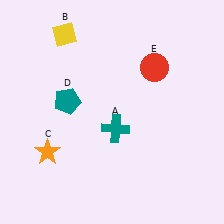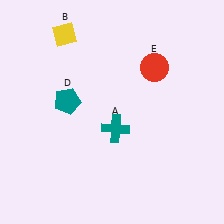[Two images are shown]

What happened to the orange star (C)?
The orange star (C) was removed in Image 2. It was in the bottom-left area of Image 1.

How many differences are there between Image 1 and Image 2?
There is 1 difference between the two images.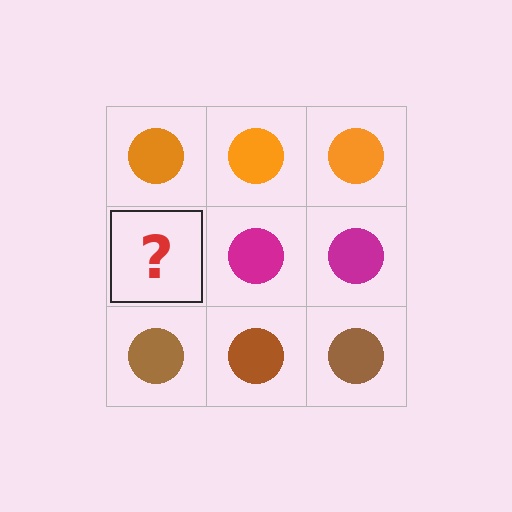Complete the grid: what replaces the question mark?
The question mark should be replaced with a magenta circle.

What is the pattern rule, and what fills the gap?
The rule is that each row has a consistent color. The gap should be filled with a magenta circle.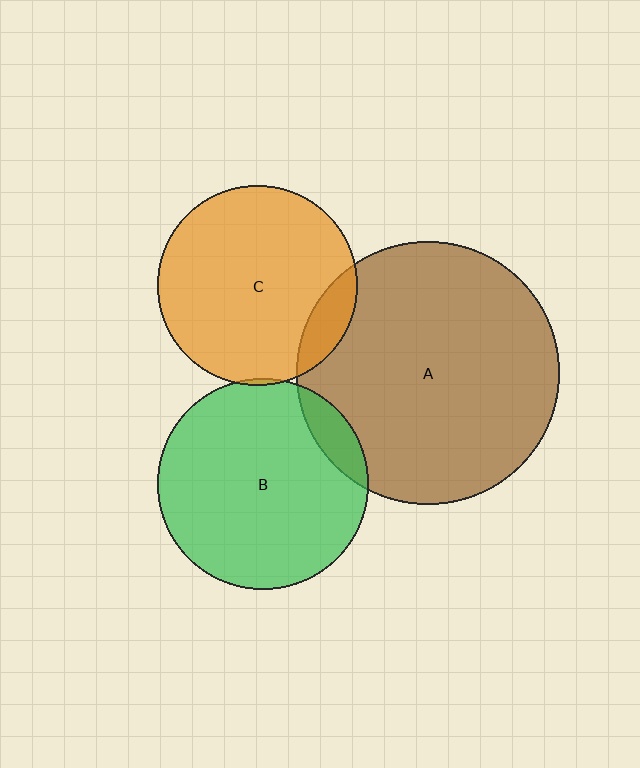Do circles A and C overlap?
Yes.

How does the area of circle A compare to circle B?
Approximately 1.6 times.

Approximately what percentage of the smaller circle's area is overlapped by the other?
Approximately 10%.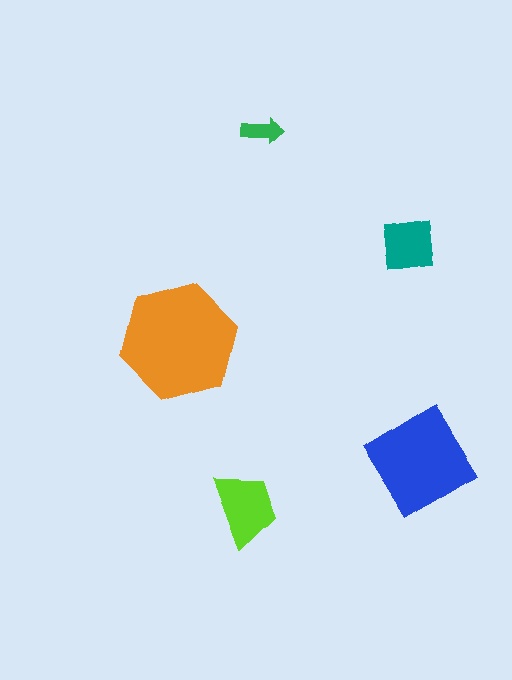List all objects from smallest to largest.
The green arrow, the teal square, the lime trapezoid, the blue diamond, the orange hexagon.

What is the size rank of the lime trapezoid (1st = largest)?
3rd.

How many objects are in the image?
There are 5 objects in the image.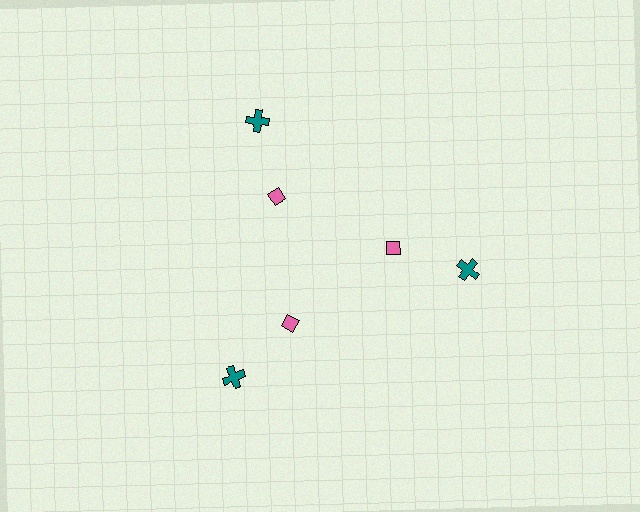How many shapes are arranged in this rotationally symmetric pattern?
There are 6 shapes, arranged in 3 groups of 2.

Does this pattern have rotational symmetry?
Yes, this pattern has 3-fold rotational symmetry. It looks the same after rotating 120 degrees around the center.